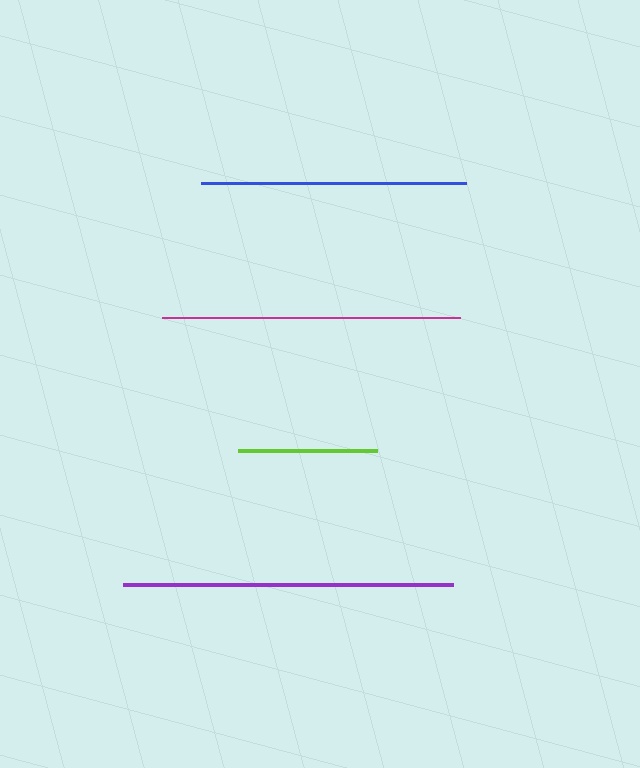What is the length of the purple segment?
The purple segment is approximately 331 pixels long.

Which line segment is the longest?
The purple line is the longest at approximately 331 pixels.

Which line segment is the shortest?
The lime line is the shortest at approximately 139 pixels.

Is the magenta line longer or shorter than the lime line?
The magenta line is longer than the lime line.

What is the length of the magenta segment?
The magenta segment is approximately 298 pixels long.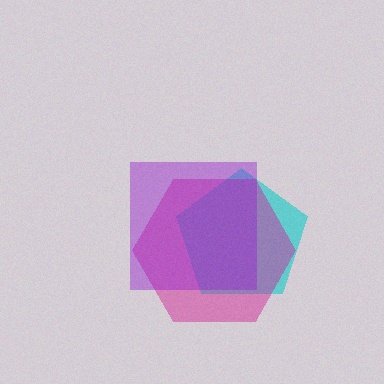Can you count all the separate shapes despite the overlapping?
Yes, there are 3 separate shapes.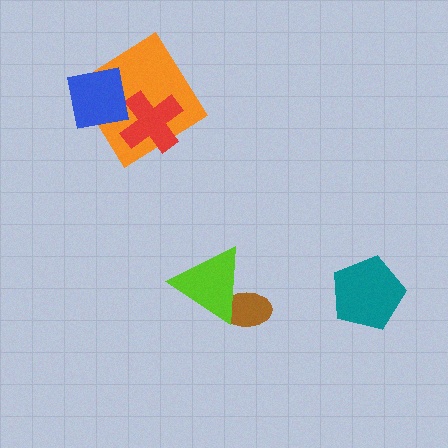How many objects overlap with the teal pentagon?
0 objects overlap with the teal pentagon.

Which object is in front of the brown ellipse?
The lime triangle is in front of the brown ellipse.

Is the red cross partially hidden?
Yes, it is partially covered by another shape.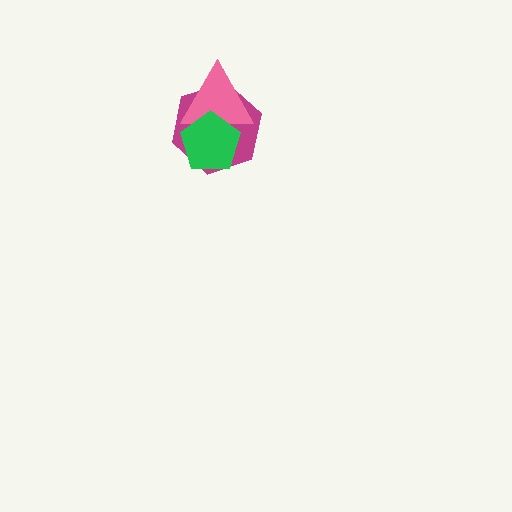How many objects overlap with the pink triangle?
2 objects overlap with the pink triangle.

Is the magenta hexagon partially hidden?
Yes, it is partially covered by another shape.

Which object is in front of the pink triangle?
The green pentagon is in front of the pink triangle.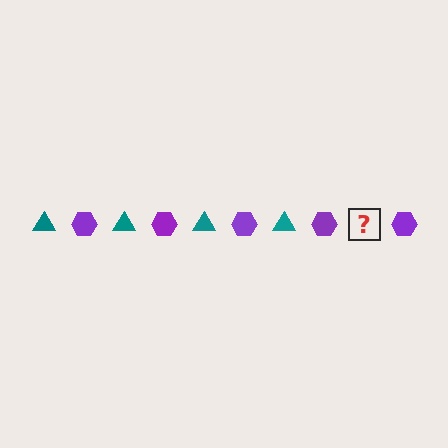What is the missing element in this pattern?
The missing element is a teal triangle.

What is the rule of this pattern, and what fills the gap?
The rule is that the pattern alternates between teal triangle and purple hexagon. The gap should be filled with a teal triangle.